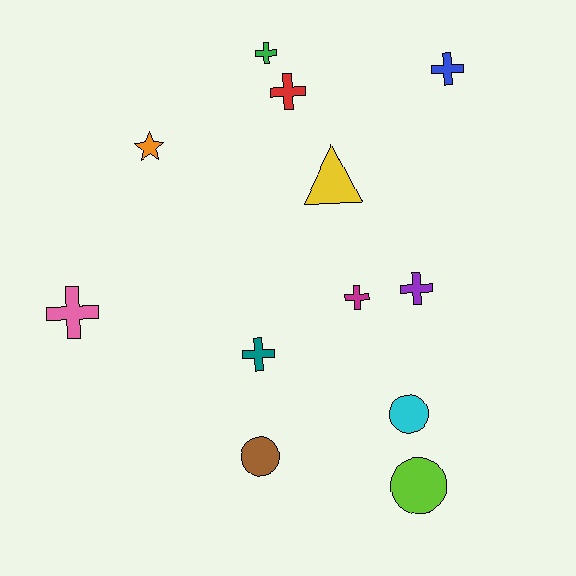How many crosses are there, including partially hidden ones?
There are 7 crosses.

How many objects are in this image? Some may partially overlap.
There are 12 objects.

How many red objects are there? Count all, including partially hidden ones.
There is 1 red object.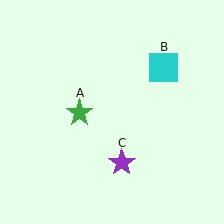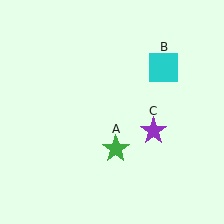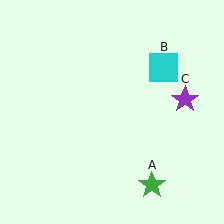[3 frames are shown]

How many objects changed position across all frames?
2 objects changed position: green star (object A), purple star (object C).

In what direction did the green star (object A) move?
The green star (object A) moved down and to the right.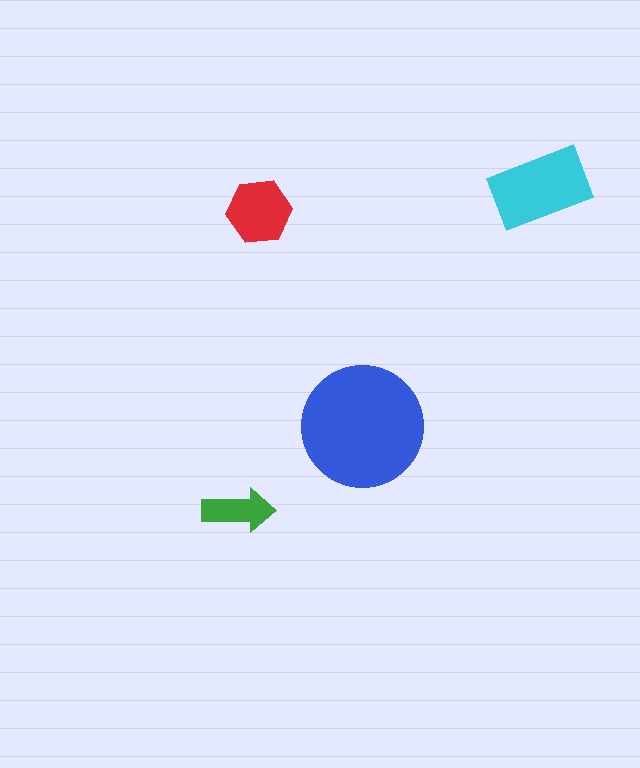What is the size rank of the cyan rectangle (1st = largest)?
2nd.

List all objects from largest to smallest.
The blue circle, the cyan rectangle, the red hexagon, the green arrow.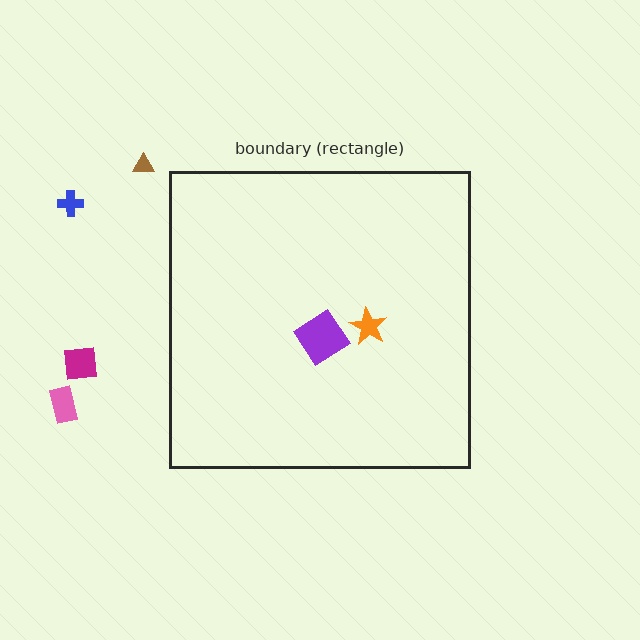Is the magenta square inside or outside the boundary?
Outside.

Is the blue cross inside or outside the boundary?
Outside.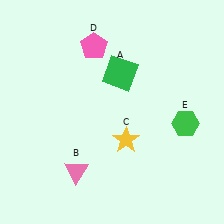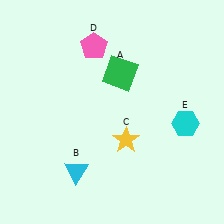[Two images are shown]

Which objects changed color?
B changed from pink to cyan. E changed from green to cyan.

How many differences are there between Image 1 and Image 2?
There are 2 differences between the two images.